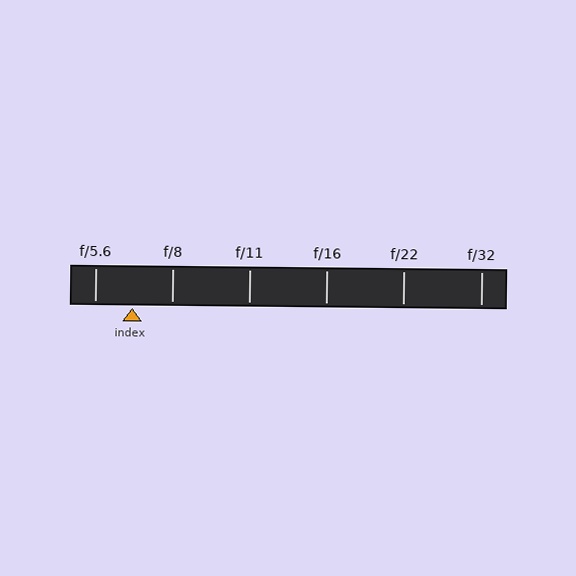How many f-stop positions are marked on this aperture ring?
There are 6 f-stop positions marked.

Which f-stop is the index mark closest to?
The index mark is closest to f/5.6.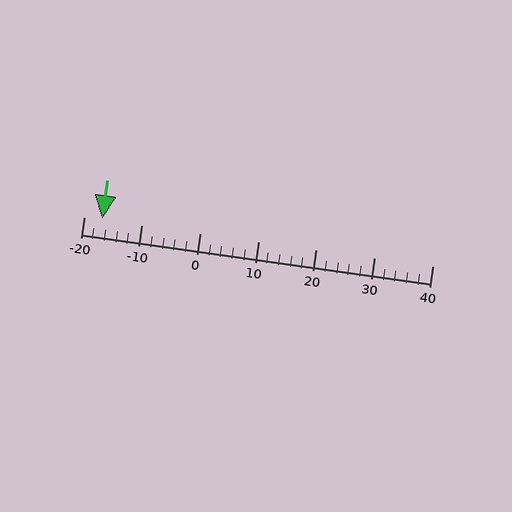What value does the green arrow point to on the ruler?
The green arrow points to approximately -17.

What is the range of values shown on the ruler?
The ruler shows values from -20 to 40.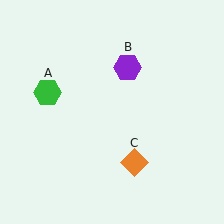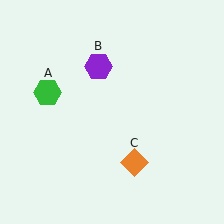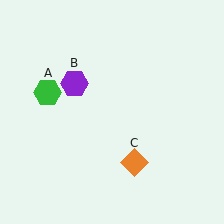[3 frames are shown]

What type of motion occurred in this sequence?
The purple hexagon (object B) rotated counterclockwise around the center of the scene.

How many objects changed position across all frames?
1 object changed position: purple hexagon (object B).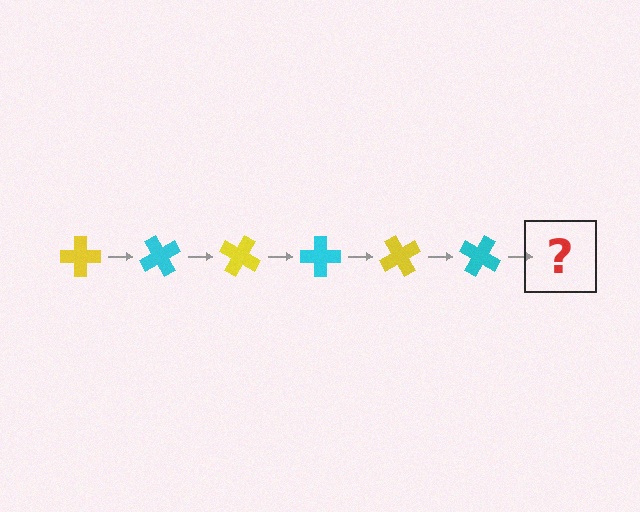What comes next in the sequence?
The next element should be a yellow cross, rotated 360 degrees from the start.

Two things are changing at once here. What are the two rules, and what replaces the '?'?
The two rules are that it rotates 60 degrees each step and the color cycles through yellow and cyan. The '?' should be a yellow cross, rotated 360 degrees from the start.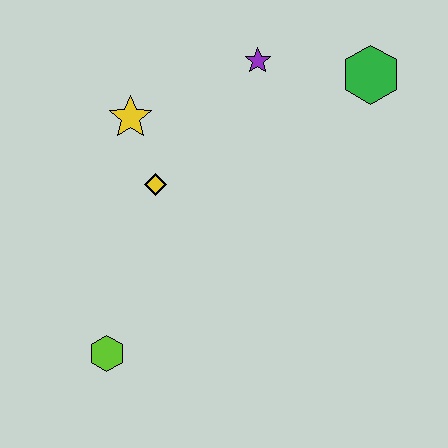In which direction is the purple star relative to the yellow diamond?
The purple star is above the yellow diamond.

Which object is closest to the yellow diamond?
The yellow star is closest to the yellow diamond.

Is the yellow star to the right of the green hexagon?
No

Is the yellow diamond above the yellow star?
No